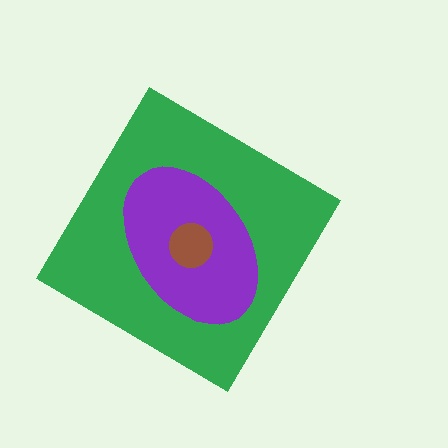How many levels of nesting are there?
3.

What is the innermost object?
The brown circle.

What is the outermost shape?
The green diamond.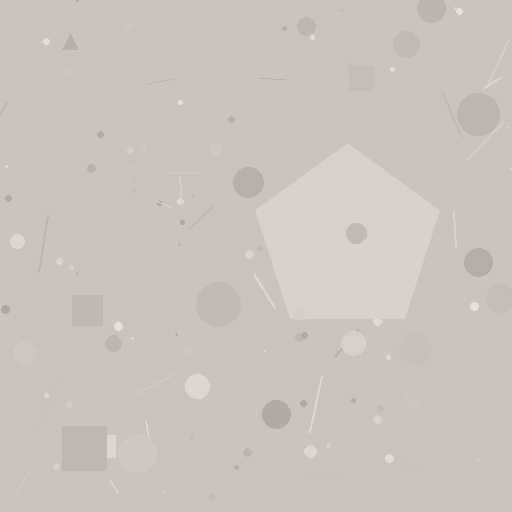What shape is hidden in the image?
A pentagon is hidden in the image.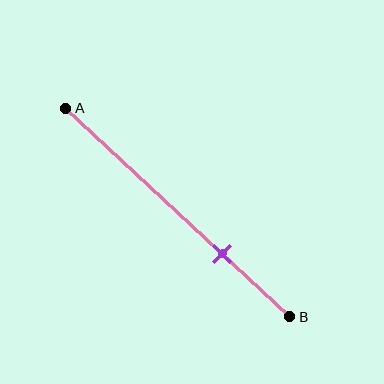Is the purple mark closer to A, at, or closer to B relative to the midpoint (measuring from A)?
The purple mark is closer to point B than the midpoint of segment AB.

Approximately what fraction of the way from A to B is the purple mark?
The purple mark is approximately 70% of the way from A to B.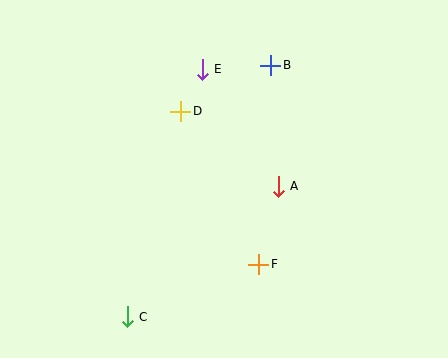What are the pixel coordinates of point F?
Point F is at (259, 265).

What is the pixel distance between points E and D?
The distance between E and D is 47 pixels.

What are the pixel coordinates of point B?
Point B is at (271, 65).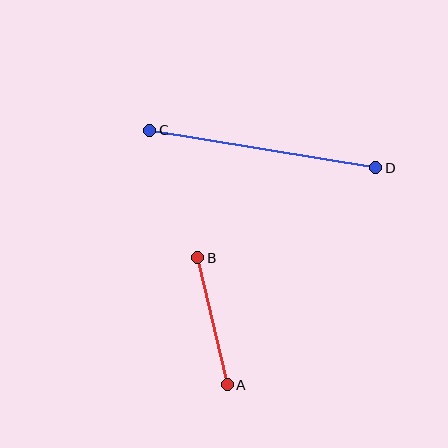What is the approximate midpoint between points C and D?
The midpoint is at approximately (263, 149) pixels.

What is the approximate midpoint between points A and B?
The midpoint is at approximately (212, 321) pixels.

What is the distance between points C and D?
The distance is approximately 229 pixels.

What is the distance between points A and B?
The distance is approximately 131 pixels.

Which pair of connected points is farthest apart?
Points C and D are farthest apart.